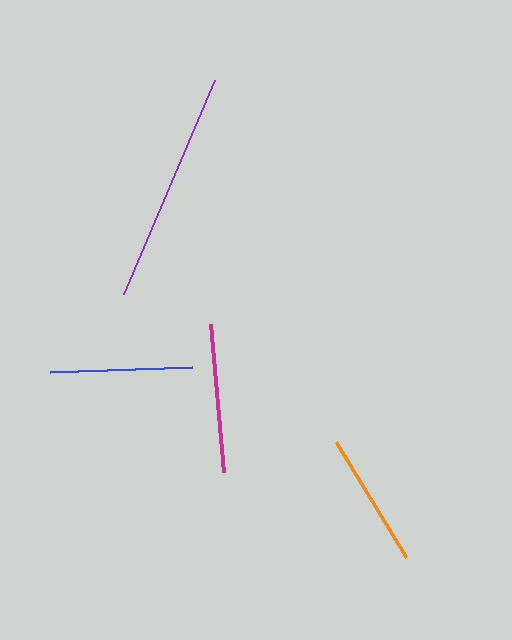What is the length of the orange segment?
The orange segment is approximately 135 pixels long.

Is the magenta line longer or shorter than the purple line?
The purple line is longer than the magenta line.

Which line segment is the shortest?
The orange line is the shortest at approximately 135 pixels.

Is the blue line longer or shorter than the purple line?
The purple line is longer than the blue line.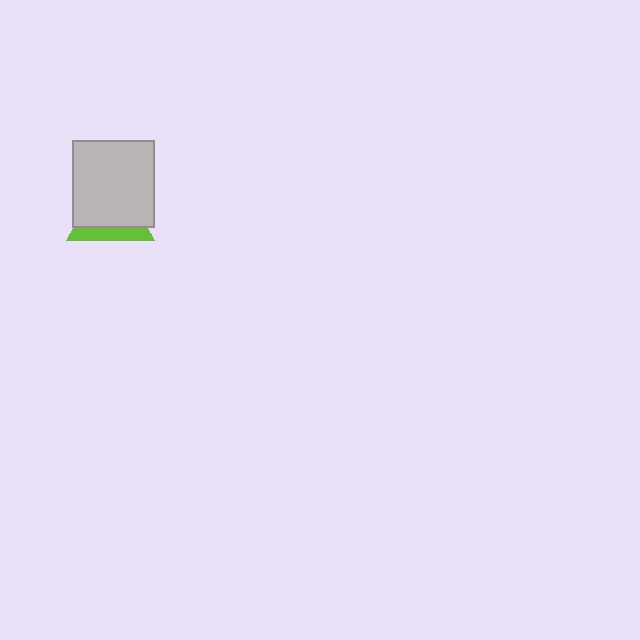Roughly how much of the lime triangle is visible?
A small part of it is visible (roughly 33%).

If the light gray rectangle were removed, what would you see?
You would see the complete lime triangle.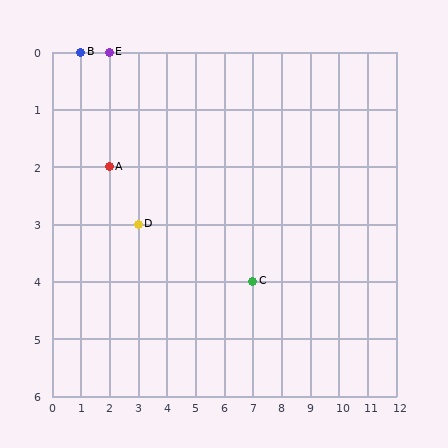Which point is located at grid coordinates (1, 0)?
Point B is at (1, 0).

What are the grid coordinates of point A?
Point A is at grid coordinates (2, 2).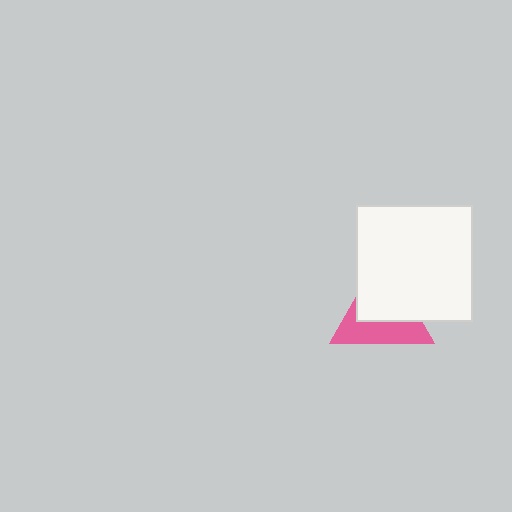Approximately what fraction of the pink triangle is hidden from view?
Roughly 54% of the pink triangle is hidden behind the white square.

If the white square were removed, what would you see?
You would see the complete pink triangle.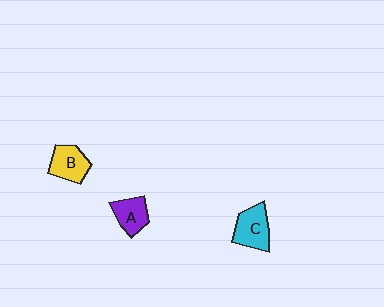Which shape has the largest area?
Shape C (cyan).